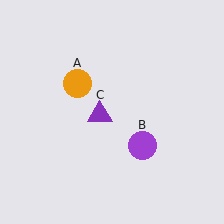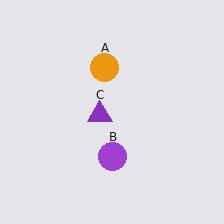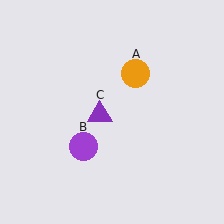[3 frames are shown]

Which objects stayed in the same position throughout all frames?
Purple triangle (object C) remained stationary.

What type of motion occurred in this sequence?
The orange circle (object A), purple circle (object B) rotated clockwise around the center of the scene.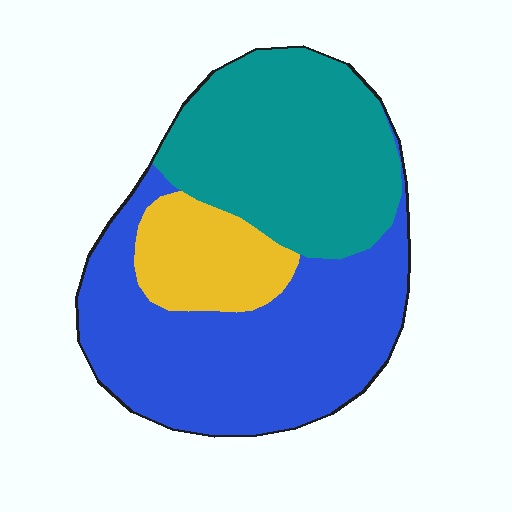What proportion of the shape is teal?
Teal takes up about three eighths (3/8) of the shape.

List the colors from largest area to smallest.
From largest to smallest: blue, teal, yellow.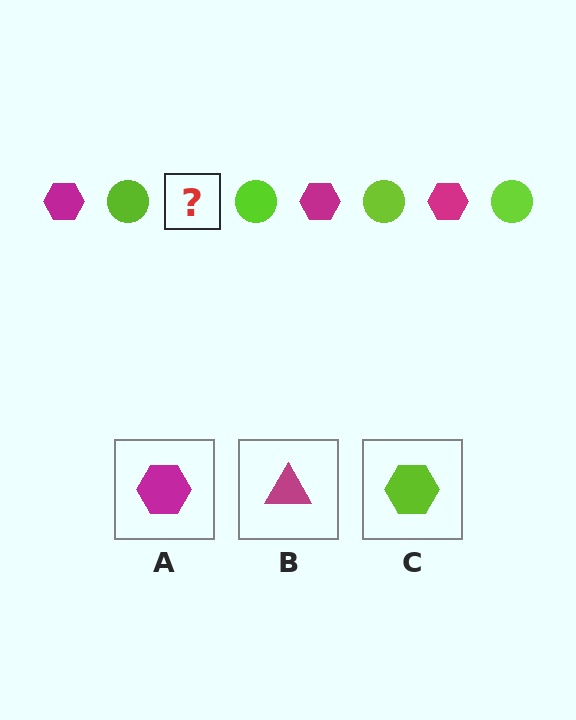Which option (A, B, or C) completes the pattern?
A.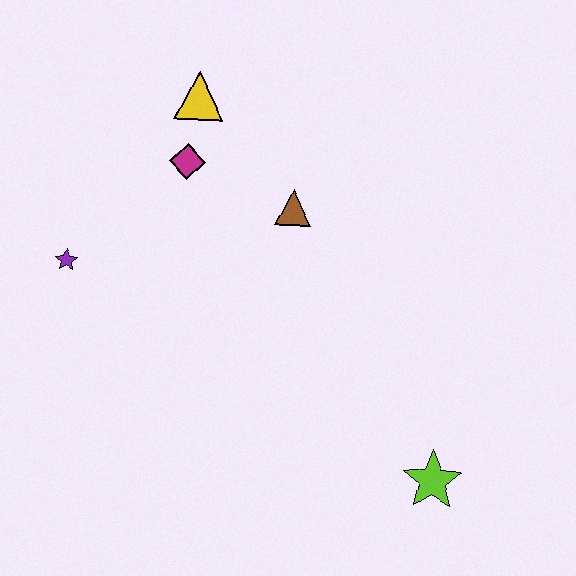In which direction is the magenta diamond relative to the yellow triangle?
The magenta diamond is below the yellow triangle.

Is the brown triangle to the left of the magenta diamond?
No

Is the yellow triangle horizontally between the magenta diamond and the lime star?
Yes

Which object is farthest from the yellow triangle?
The lime star is farthest from the yellow triangle.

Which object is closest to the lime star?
The brown triangle is closest to the lime star.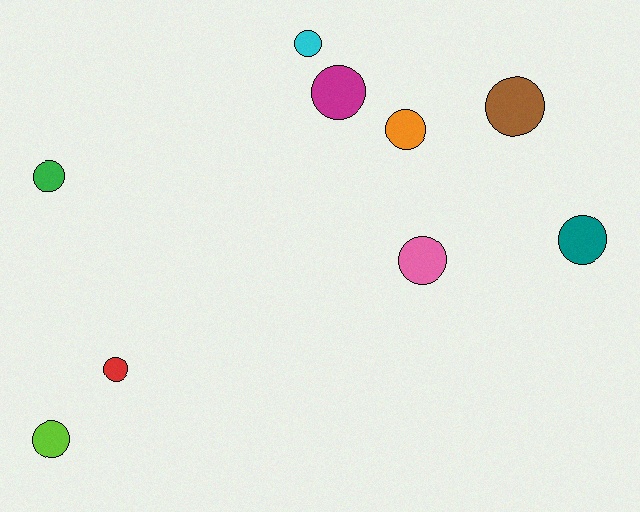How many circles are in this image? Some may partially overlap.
There are 9 circles.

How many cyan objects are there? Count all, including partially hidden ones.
There is 1 cyan object.